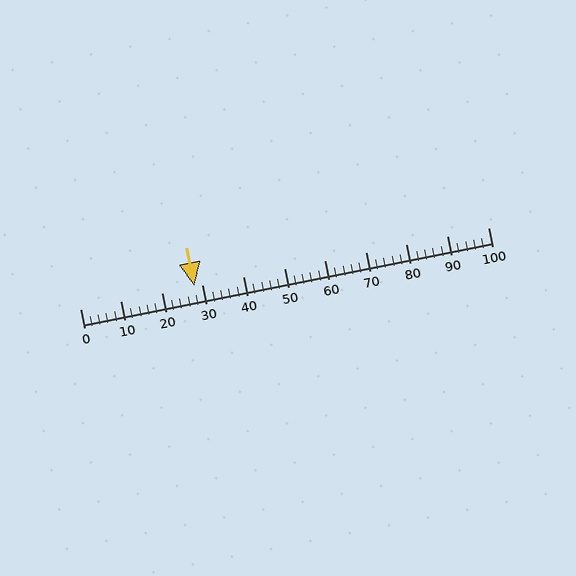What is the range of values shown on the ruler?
The ruler shows values from 0 to 100.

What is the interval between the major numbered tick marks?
The major tick marks are spaced 10 units apart.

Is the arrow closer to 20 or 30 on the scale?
The arrow is closer to 30.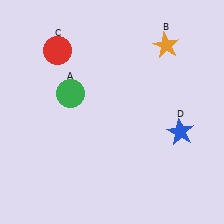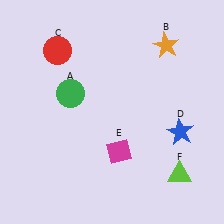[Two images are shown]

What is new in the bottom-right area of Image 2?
A lime triangle (F) was added in the bottom-right area of Image 2.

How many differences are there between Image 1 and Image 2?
There are 2 differences between the two images.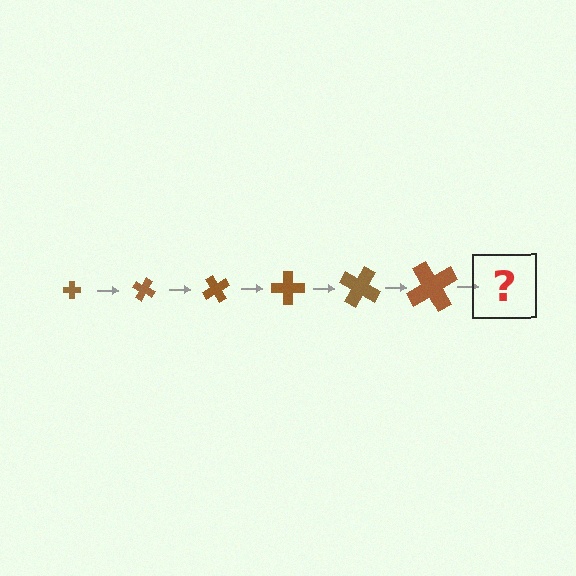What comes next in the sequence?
The next element should be a cross, larger than the previous one and rotated 180 degrees from the start.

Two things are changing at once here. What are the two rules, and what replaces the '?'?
The two rules are that the cross grows larger each step and it rotates 30 degrees each step. The '?' should be a cross, larger than the previous one and rotated 180 degrees from the start.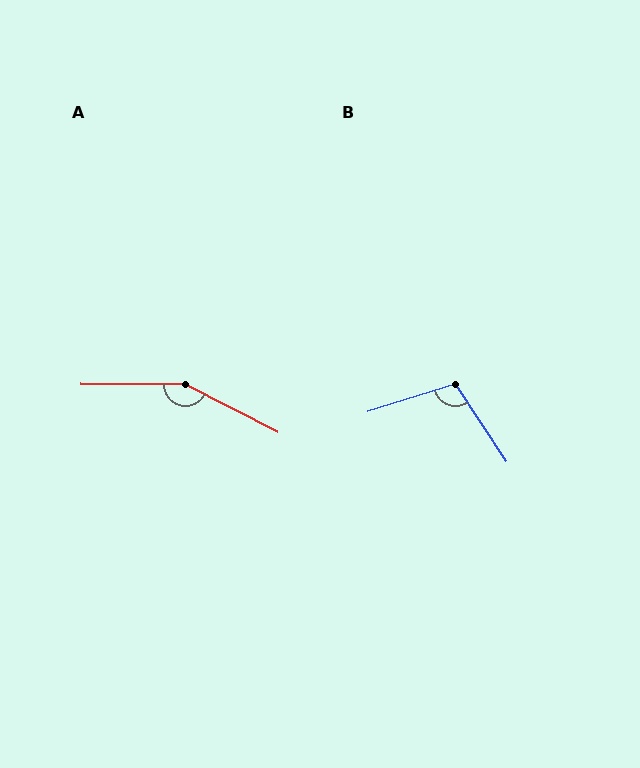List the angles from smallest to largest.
B (106°), A (153°).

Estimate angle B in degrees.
Approximately 106 degrees.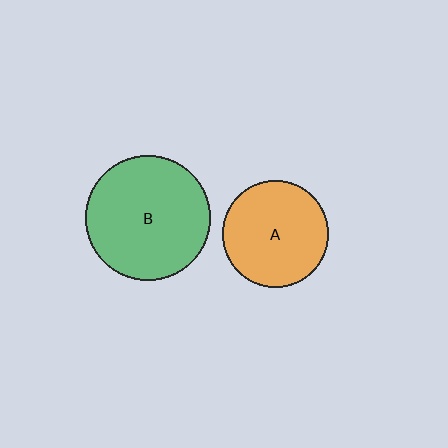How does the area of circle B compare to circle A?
Approximately 1.4 times.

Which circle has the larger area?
Circle B (green).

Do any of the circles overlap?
No, none of the circles overlap.